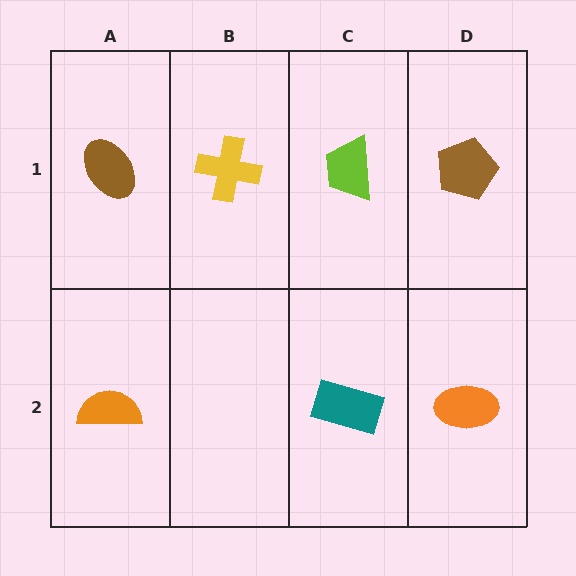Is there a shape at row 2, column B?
No, that cell is empty.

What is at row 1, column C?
A lime trapezoid.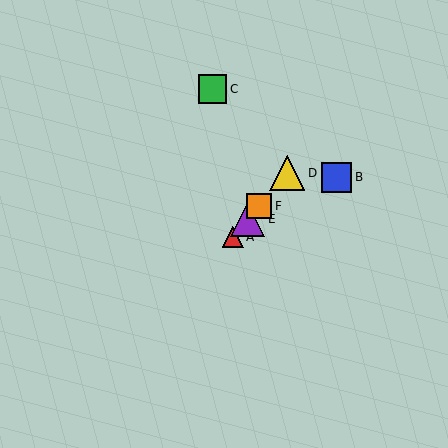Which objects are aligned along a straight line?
Objects A, D, E, F are aligned along a straight line.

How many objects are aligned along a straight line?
4 objects (A, D, E, F) are aligned along a straight line.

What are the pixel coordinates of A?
Object A is at (233, 237).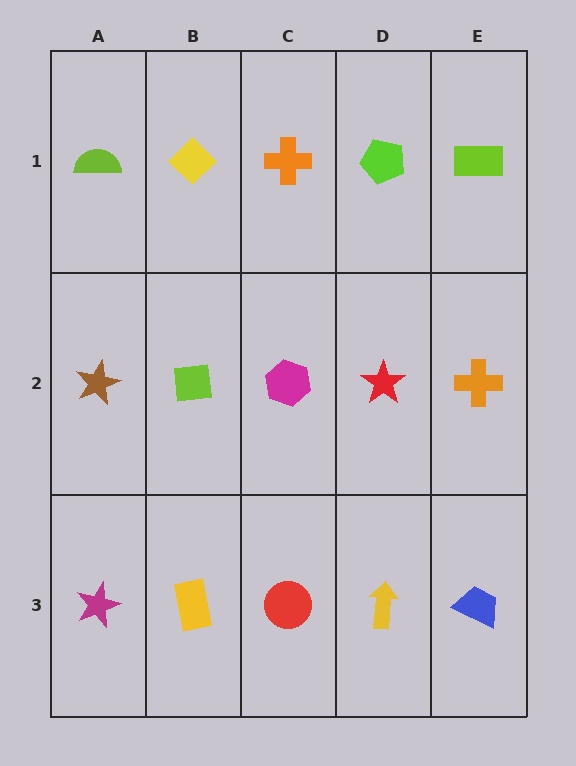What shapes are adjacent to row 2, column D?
A lime pentagon (row 1, column D), a yellow arrow (row 3, column D), a magenta hexagon (row 2, column C), an orange cross (row 2, column E).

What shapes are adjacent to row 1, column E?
An orange cross (row 2, column E), a lime pentagon (row 1, column D).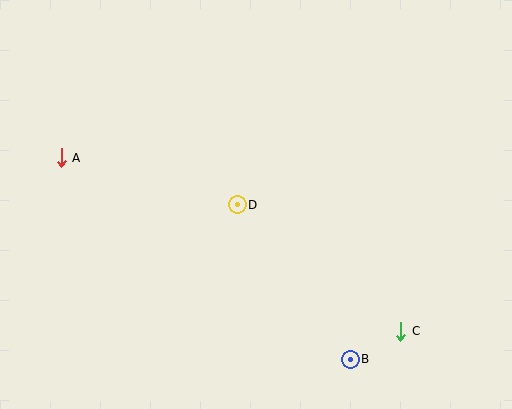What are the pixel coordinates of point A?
Point A is at (61, 158).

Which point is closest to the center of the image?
Point D at (237, 205) is closest to the center.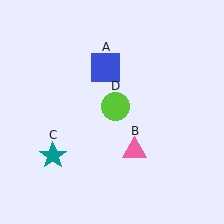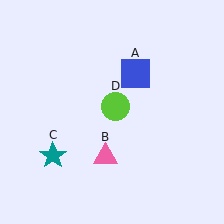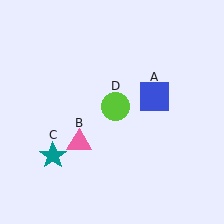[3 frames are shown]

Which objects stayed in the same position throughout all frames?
Teal star (object C) and lime circle (object D) remained stationary.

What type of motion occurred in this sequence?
The blue square (object A), pink triangle (object B) rotated clockwise around the center of the scene.